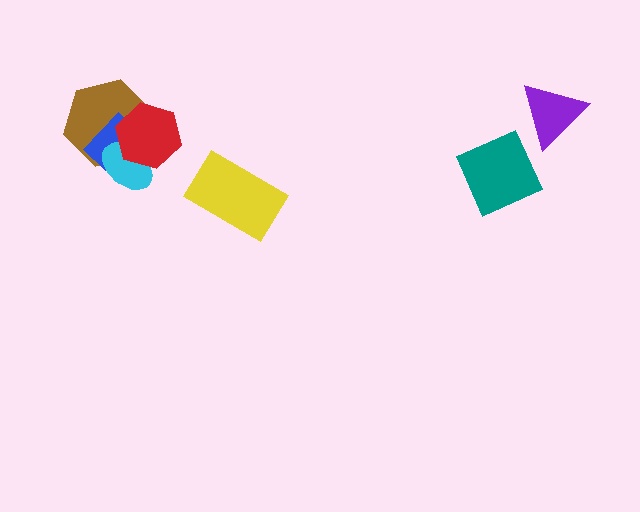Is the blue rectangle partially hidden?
Yes, it is partially covered by another shape.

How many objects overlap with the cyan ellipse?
3 objects overlap with the cyan ellipse.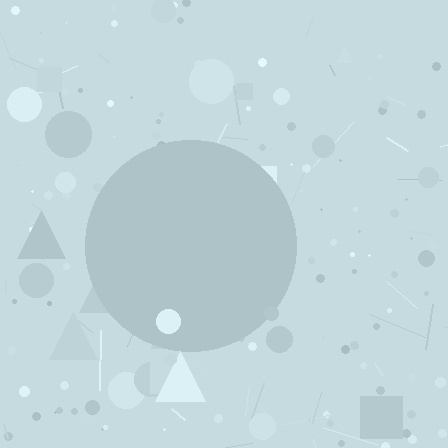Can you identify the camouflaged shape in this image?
The camouflaged shape is a circle.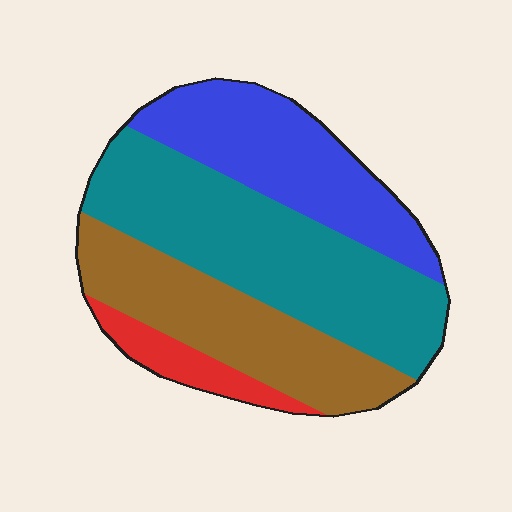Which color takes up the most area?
Teal, at roughly 40%.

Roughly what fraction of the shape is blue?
Blue covers around 25% of the shape.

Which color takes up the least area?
Red, at roughly 10%.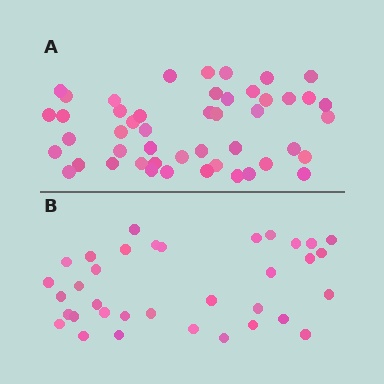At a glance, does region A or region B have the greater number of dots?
Region A (the top region) has more dots.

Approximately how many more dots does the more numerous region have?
Region A has approximately 15 more dots than region B.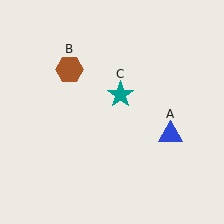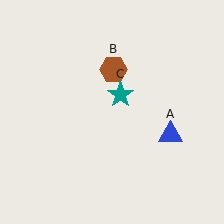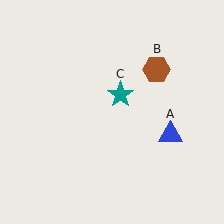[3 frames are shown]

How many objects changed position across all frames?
1 object changed position: brown hexagon (object B).